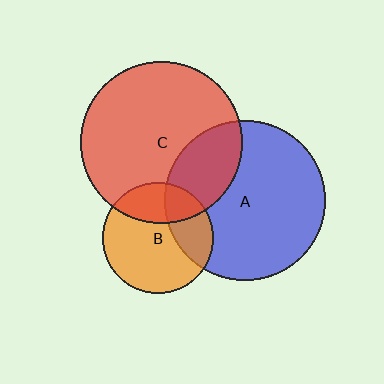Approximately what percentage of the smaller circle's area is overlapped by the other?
Approximately 30%.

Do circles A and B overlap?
Yes.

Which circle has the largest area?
Circle C (red).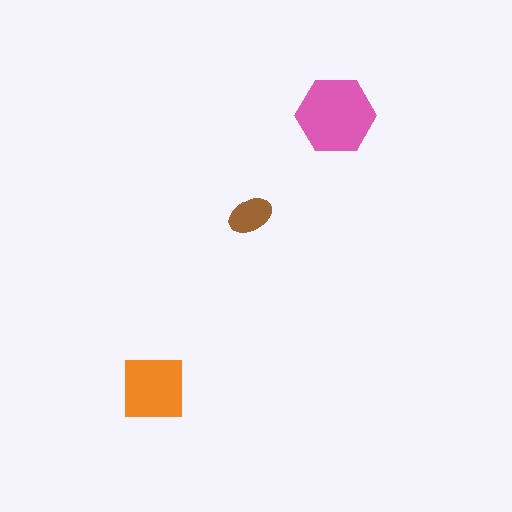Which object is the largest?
The pink hexagon.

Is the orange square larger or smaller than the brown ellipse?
Larger.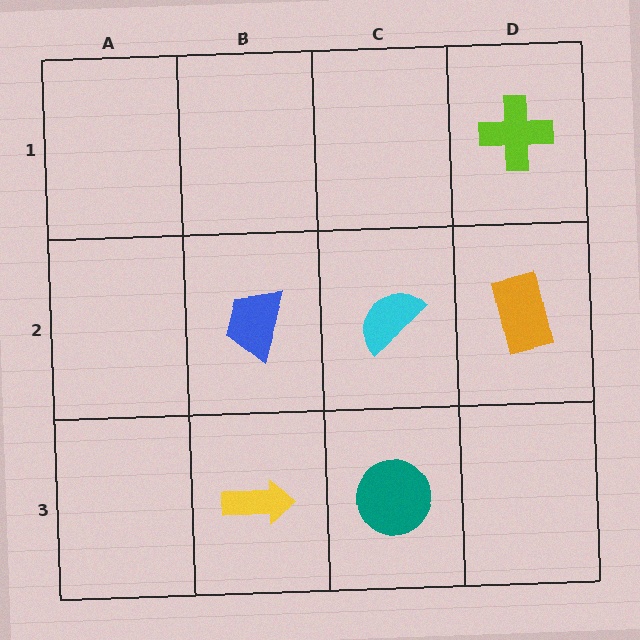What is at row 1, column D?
A lime cross.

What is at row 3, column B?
A yellow arrow.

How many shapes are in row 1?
1 shape.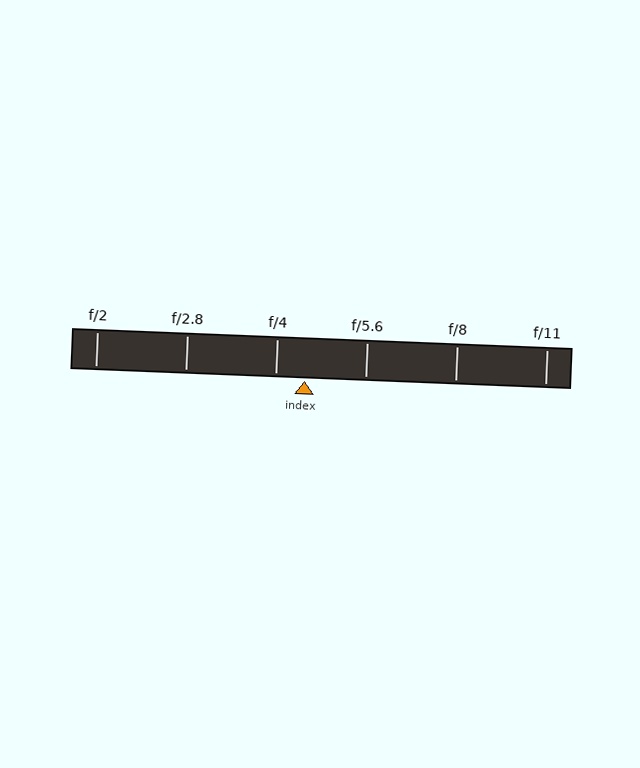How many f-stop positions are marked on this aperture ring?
There are 6 f-stop positions marked.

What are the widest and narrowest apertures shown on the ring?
The widest aperture shown is f/2 and the narrowest is f/11.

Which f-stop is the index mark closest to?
The index mark is closest to f/4.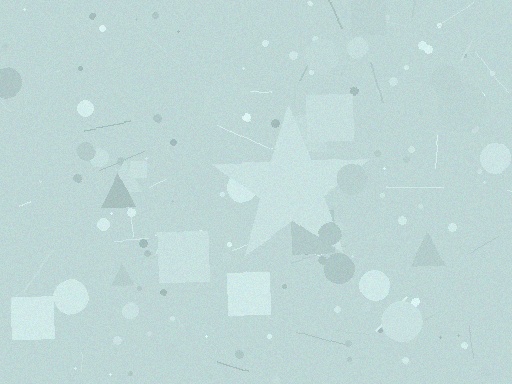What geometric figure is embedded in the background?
A star is embedded in the background.